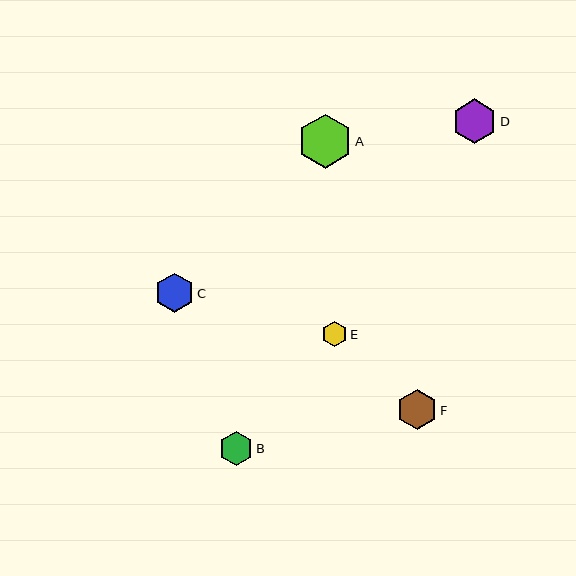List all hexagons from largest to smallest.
From largest to smallest: A, D, F, C, B, E.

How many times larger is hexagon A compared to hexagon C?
Hexagon A is approximately 1.4 times the size of hexagon C.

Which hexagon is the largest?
Hexagon A is the largest with a size of approximately 54 pixels.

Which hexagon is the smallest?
Hexagon E is the smallest with a size of approximately 26 pixels.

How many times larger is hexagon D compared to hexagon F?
Hexagon D is approximately 1.1 times the size of hexagon F.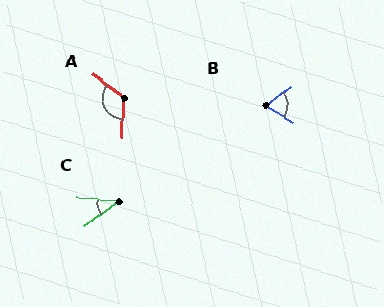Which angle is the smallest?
C, at approximately 40 degrees.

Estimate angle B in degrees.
Approximately 69 degrees.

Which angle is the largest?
A, at approximately 125 degrees.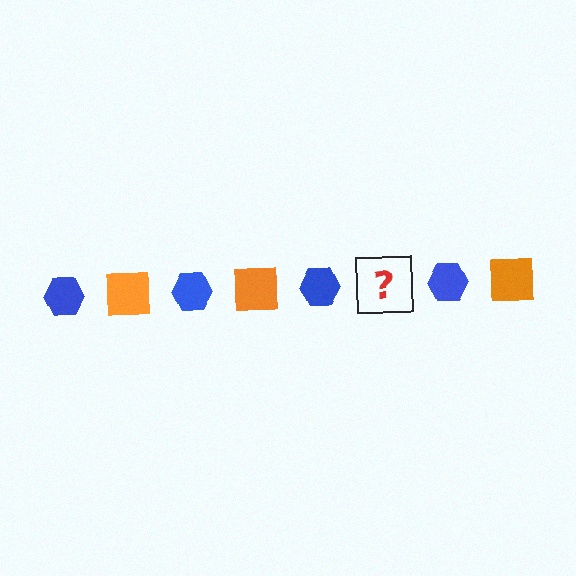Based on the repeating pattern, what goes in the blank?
The blank should be an orange square.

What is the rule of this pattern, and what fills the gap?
The rule is that the pattern alternates between blue hexagon and orange square. The gap should be filled with an orange square.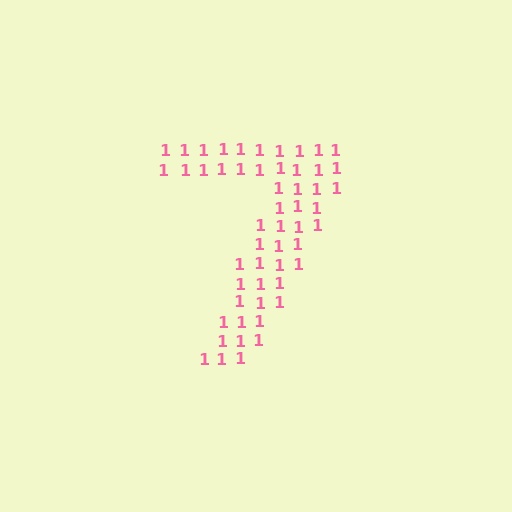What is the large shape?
The large shape is the digit 7.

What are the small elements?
The small elements are digit 1's.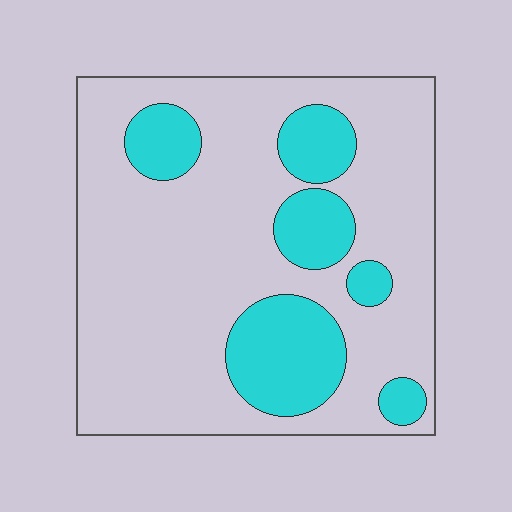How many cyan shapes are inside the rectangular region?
6.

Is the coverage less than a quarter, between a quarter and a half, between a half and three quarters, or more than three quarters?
Less than a quarter.